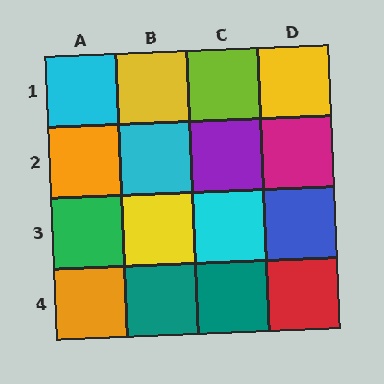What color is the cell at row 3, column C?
Cyan.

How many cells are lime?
1 cell is lime.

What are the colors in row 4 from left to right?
Orange, teal, teal, red.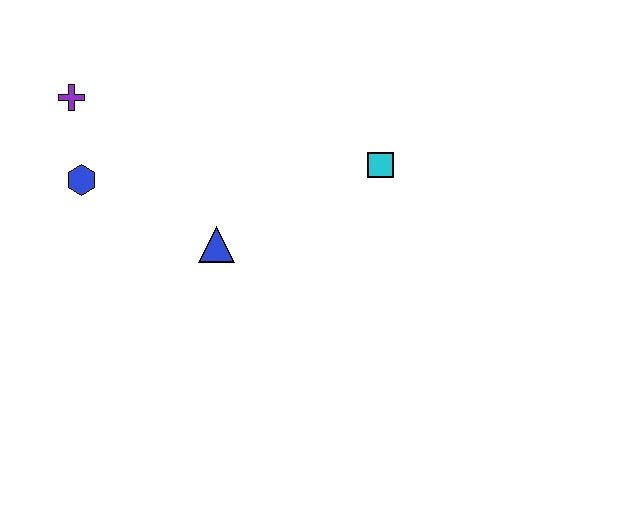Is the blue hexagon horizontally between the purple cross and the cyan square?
Yes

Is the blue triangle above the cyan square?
No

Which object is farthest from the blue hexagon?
The cyan square is farthest from the blue hexagon.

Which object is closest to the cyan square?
The blue triangle is closest to the cyan square.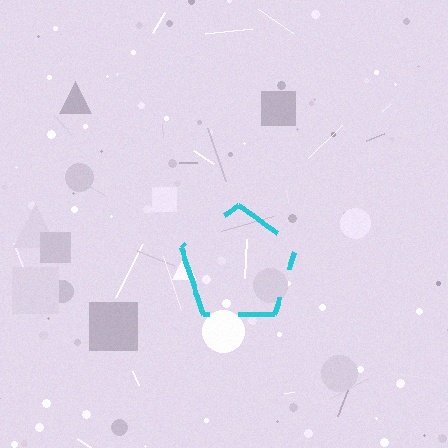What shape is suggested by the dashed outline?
The dashed outline suggests a pentagon.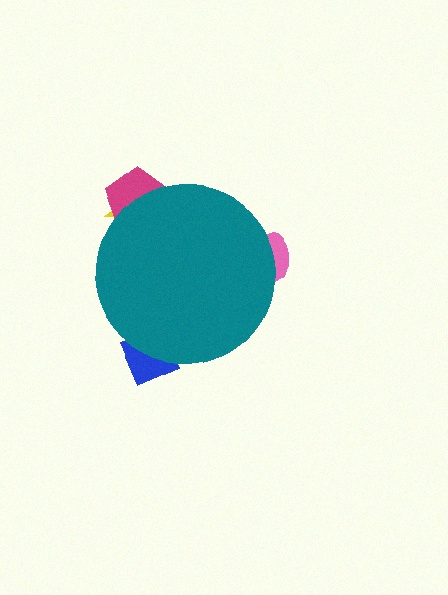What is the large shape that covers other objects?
A teal circle.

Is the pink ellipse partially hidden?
Yes, the pink ellipse is partially hidden behind the teal circle.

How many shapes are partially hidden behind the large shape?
4 shapes are partially hidden.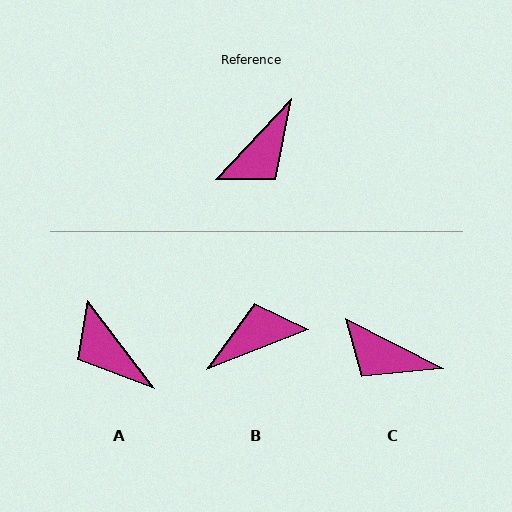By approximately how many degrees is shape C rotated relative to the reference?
Approximately 74 degrees clockwise.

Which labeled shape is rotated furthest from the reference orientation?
B, about 155 degrees away.